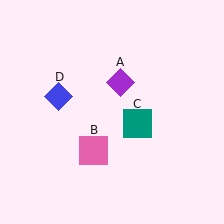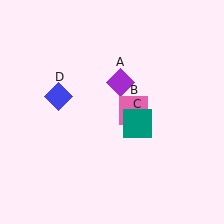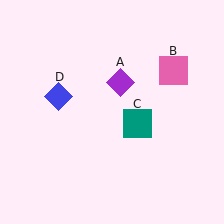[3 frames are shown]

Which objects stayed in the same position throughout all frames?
Purple diamond (object A) and teal square (object C) and blue diamond (object D) remained stationary.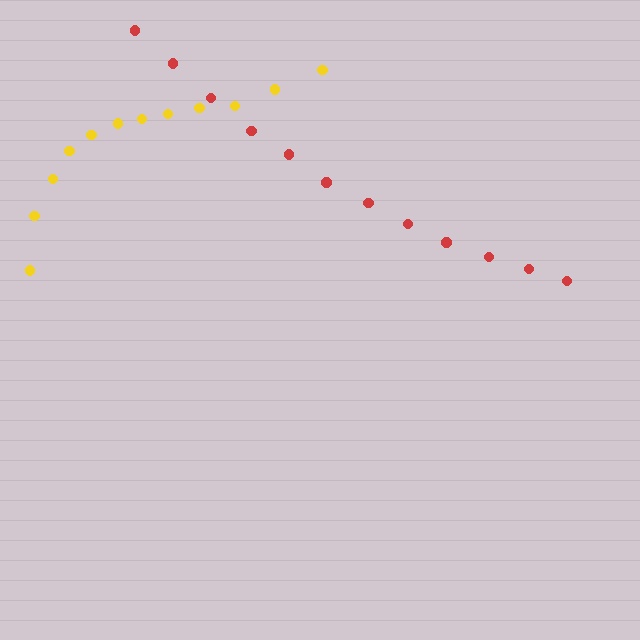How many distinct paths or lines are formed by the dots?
There are 2 distinct paths.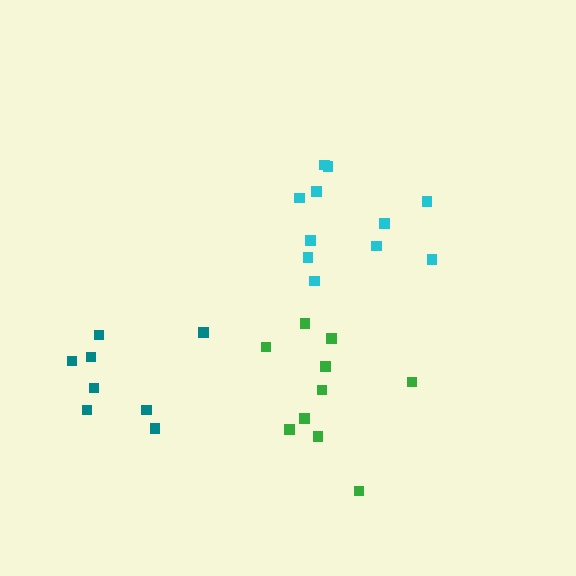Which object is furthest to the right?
The cyan cluster is rightmost.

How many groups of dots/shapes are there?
There are 3 groups.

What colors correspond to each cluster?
The clusters are colored: green, cyan, teal.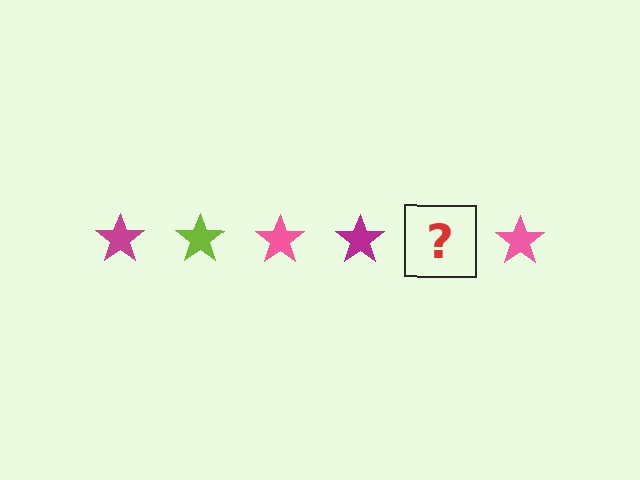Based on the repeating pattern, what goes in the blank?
The blank should be a lime star.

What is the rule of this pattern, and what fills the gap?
The rule is that the pattern cycles through magenta, lime, pink stars. The gap should be filled with a lime star.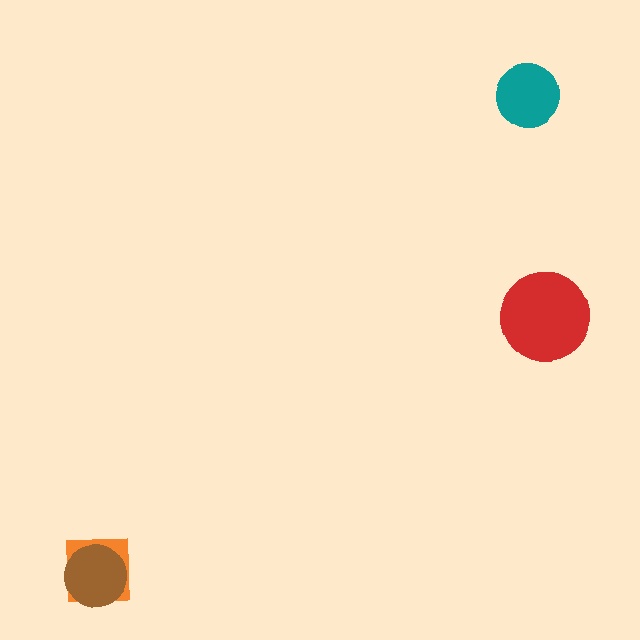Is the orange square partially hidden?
Yes, it is partially covered by another shape.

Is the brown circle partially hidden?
No, no other shape covers it.